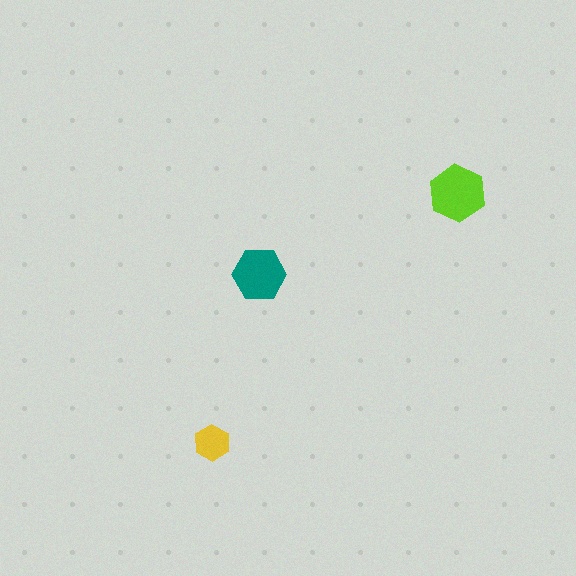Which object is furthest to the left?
The yellow hexagon is leftmost.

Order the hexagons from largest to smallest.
the lime one, the teal one, the yellow one.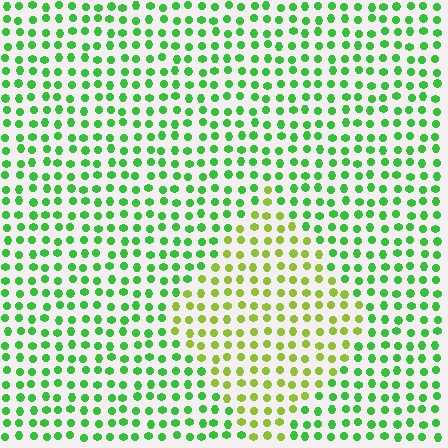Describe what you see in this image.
The image is filled with small green elements in a uniform arrangement. A diamond-shaped region is visible where the elements are tinted to a slightly different hue, forming a subtle color boundary.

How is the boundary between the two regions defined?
The boundary is defined purely by a slight shift in hue (about 40 degrees). Spacing, size, and orientation are identical on both sides.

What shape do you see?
I see a diamond.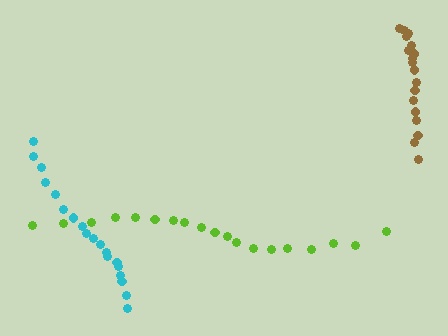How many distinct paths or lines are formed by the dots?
There are 3 distinct paths.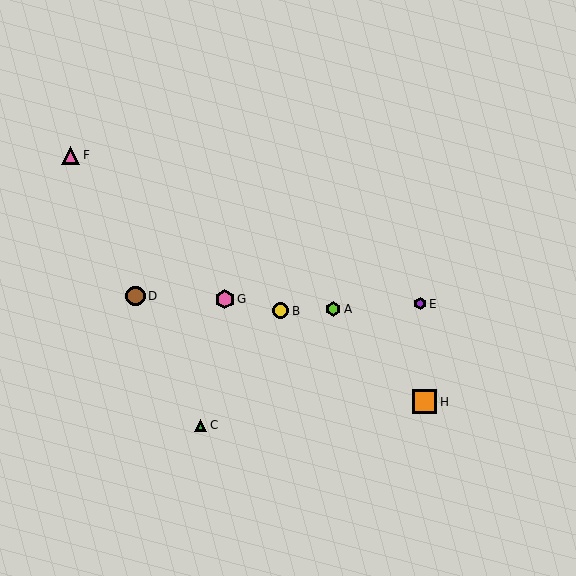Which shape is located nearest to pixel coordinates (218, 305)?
The pink hexagon (labeled G) at (225, 299) is nearest to that location.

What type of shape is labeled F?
Shape F is a pink triangle.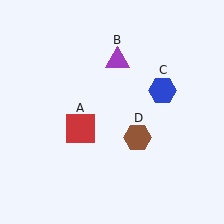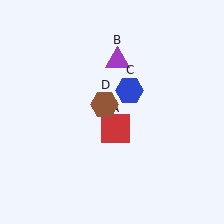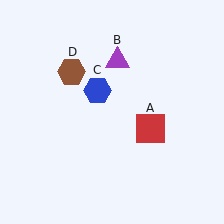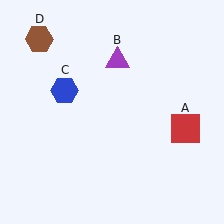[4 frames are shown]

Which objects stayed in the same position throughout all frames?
Purple triangle (object B) remained stationary.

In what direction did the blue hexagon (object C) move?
The blue hexagon (object C) moved left.